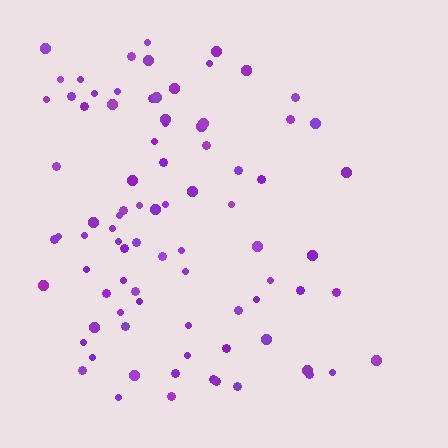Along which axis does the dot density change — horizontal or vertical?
Horizontal.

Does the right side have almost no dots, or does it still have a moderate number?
Still a moderate number, just noticeably fewer than the left.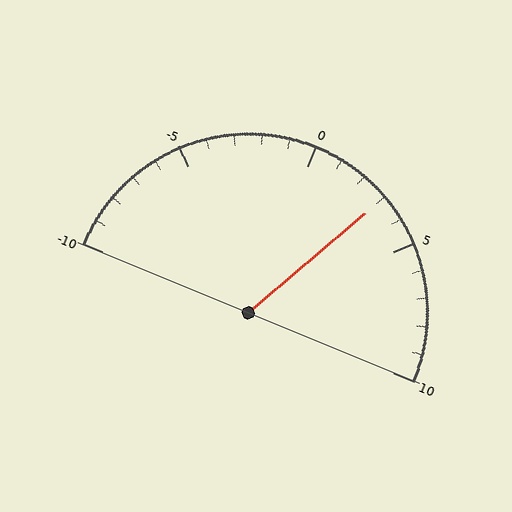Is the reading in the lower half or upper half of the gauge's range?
The reading is in the upper half of the range (-10 to 10).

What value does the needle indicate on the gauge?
The needle indicates approximately 3.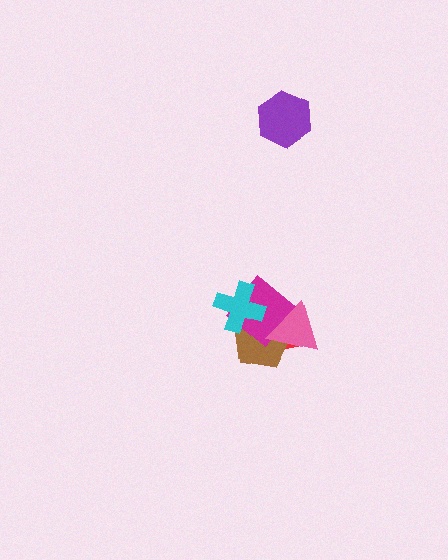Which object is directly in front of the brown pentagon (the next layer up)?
The magenta diamond is directly in front of the brown pentagon.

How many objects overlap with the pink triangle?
3 objects overlap with the pink triangle.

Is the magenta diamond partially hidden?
Yes, it is partially covered by another shape.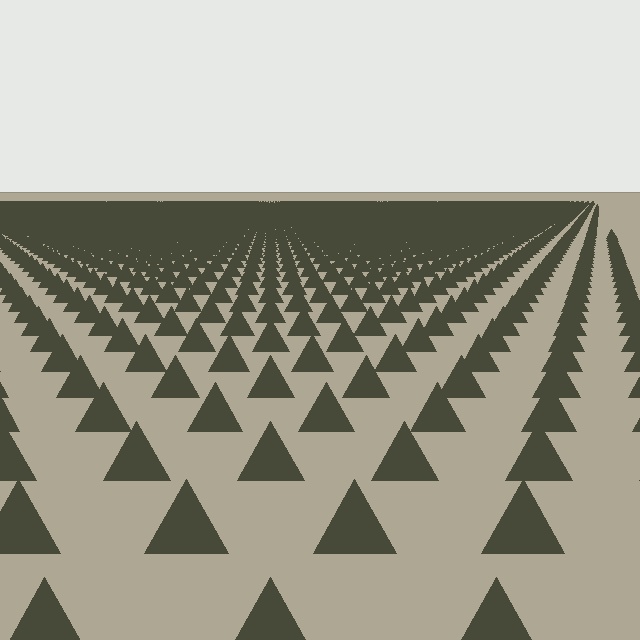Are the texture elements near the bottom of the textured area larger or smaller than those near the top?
Larger. Near the bottom, elements are closer to the viewer and appear at a bigger on-screen size.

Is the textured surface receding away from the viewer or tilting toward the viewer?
The surface is receding away from the viewer. Texture elements get smaller and denser toward the top.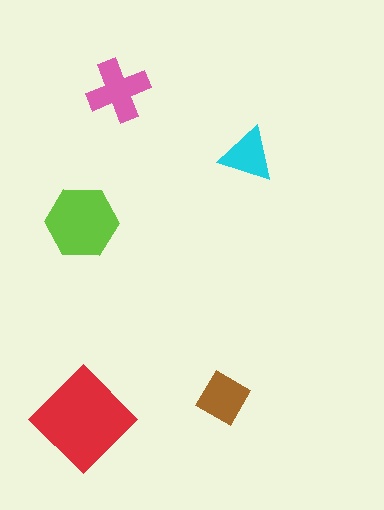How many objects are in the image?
There are 5 objects in the image.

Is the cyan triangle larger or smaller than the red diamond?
Smaller.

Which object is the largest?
The red diamond.